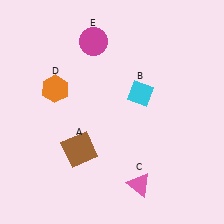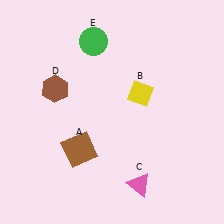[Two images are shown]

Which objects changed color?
B changed from cyan to yellow. D changed from orange to brown. E changed from magenta to green.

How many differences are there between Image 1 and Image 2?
There are 3 differences between the two images.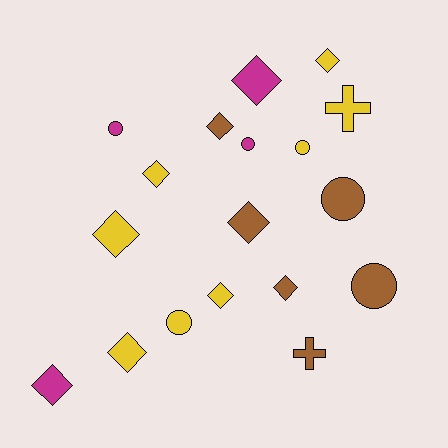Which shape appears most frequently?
Diamond, with 10 objects.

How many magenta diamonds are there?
There are 2 magenta diamonds.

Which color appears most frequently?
Yellow, with 8 objects.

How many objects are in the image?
There are 18 objects.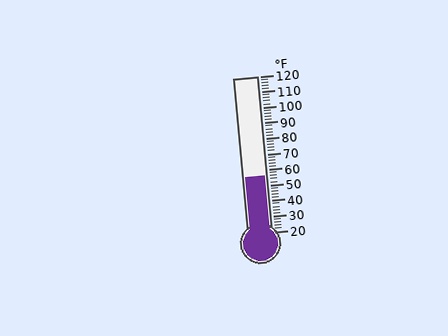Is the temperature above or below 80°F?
The temperature is below 80°F.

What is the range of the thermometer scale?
The thermometer scale ranges from 20°F to 120°F.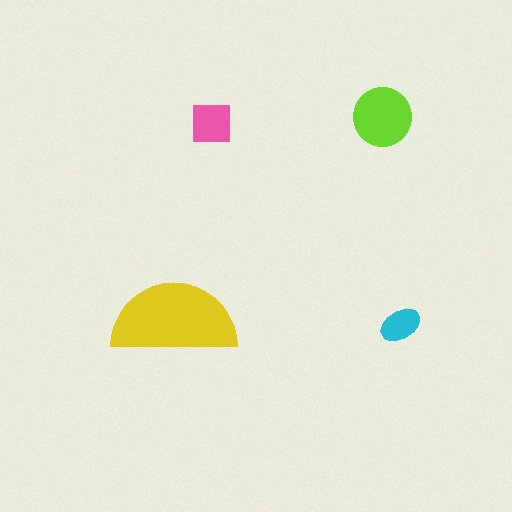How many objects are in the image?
There are 4 objects in the image.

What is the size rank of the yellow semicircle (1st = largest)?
1st.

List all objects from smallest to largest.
The cyan ellipse, the pink square, the lime circle, the yellow semicircle.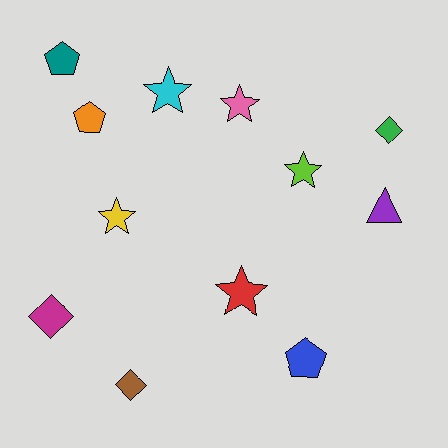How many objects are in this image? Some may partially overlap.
There are 12 objects.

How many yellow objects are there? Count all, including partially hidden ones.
There is 1 yellow object.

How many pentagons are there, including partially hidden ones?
There are 3 pentagons.